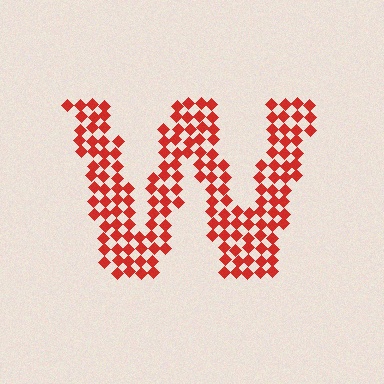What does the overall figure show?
The overall figure shows the letter W.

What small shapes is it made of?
It is made of small diamonds.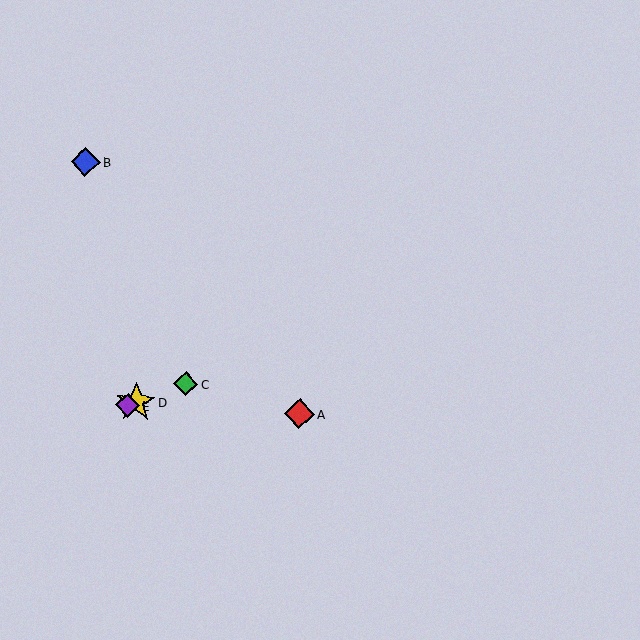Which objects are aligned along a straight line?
Objects C, D, E are aligned along a straight line.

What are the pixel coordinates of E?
Object E is at (127, 405).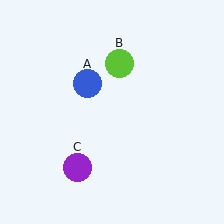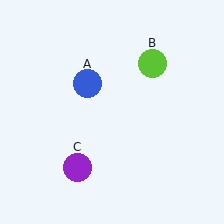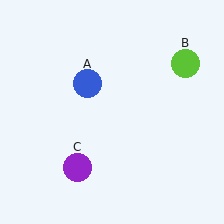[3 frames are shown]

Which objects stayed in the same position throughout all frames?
Blue circle (object A) and purple circle (object C) remained stationary.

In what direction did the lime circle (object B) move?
The lime circle (object B) moved right.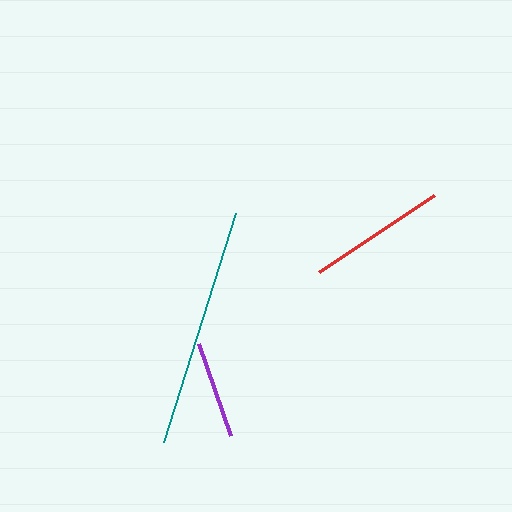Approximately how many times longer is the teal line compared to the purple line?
The teal line is approximately 2.5 times the length of the purple line.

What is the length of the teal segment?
The teal segment is approximately 240 pixels long.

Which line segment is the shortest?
The purple line is the shortest at approximately 97 pixels.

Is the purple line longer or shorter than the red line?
The red line is longer than the purple line.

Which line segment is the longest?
The teal line is the longest at approximately 240 pixels.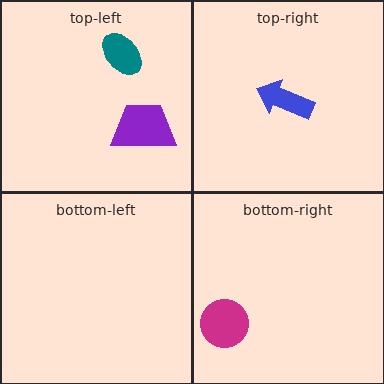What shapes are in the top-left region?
The purple trapezoid, the teal ellipse.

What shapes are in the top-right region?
The blue arrow.